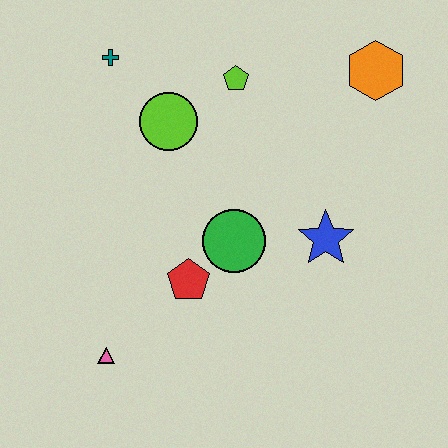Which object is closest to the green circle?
The red pentagon is closest to the green circle.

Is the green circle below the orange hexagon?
Yes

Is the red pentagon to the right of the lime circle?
Yes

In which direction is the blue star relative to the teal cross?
The blue star is to the right of the teal cross.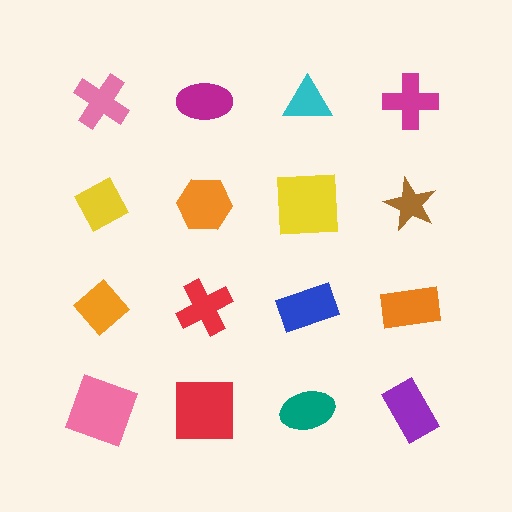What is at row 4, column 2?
A red square.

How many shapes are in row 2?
4 shapes.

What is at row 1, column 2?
A magenta ellipse.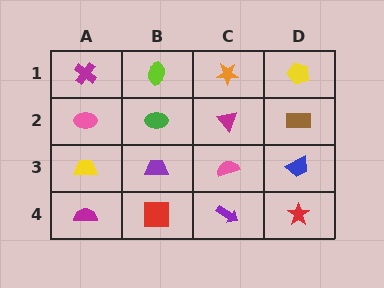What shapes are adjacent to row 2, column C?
An orange star (row 1, column C), a pink semicircle (row 3, column C), a green ellipse (row 2, column B), a brown rectangle (row 2, column D).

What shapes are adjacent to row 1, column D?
A brown rectangle (row 2, column D), an orange star (row 1, column C).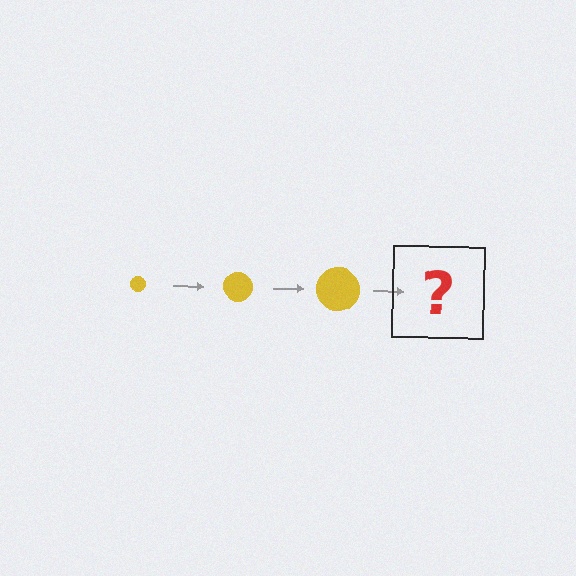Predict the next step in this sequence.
The next step is a yellow circle, larger than the previous one.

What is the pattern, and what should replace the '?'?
The pattern is that the circle gets progressively larger each step. The '?' should be a yellow circle, larger than the previous one.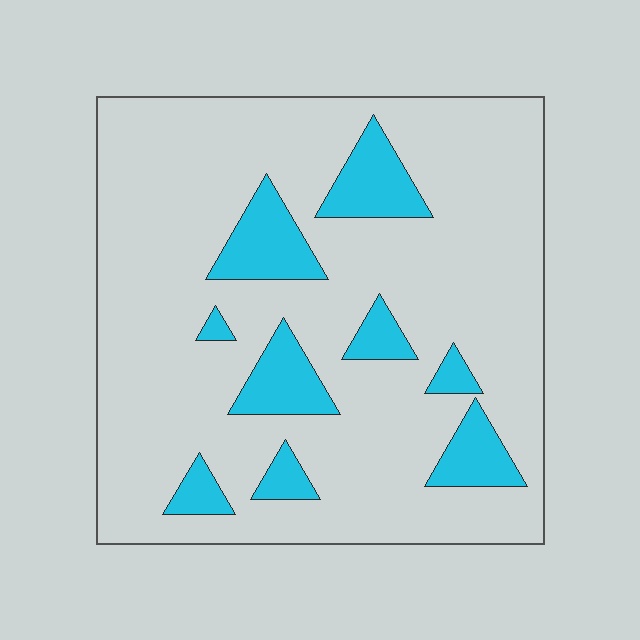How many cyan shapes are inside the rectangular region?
9.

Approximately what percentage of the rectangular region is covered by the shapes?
Approximately 15%.